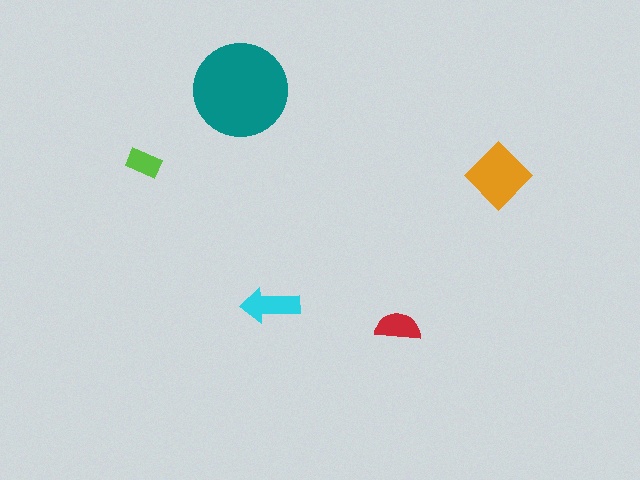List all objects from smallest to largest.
The lime rectangle, the red semicircle, the cyan arrow, the orange diamond, the teal circle.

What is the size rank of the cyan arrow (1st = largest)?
3rd.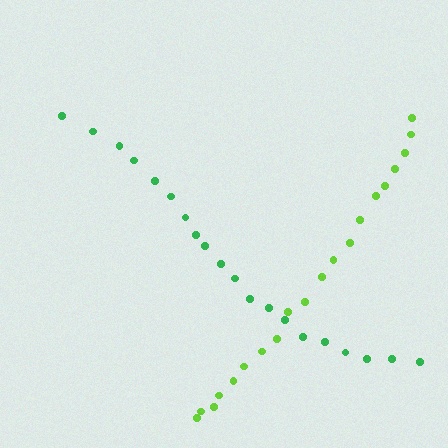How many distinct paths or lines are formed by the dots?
There are 2 distinct paths.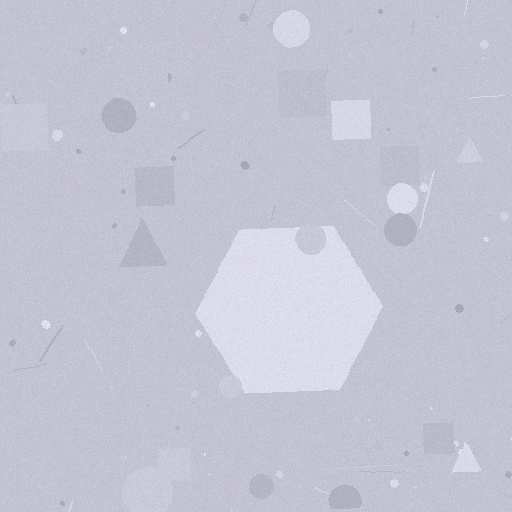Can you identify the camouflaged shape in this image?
The camouflaged shape is a hexagon.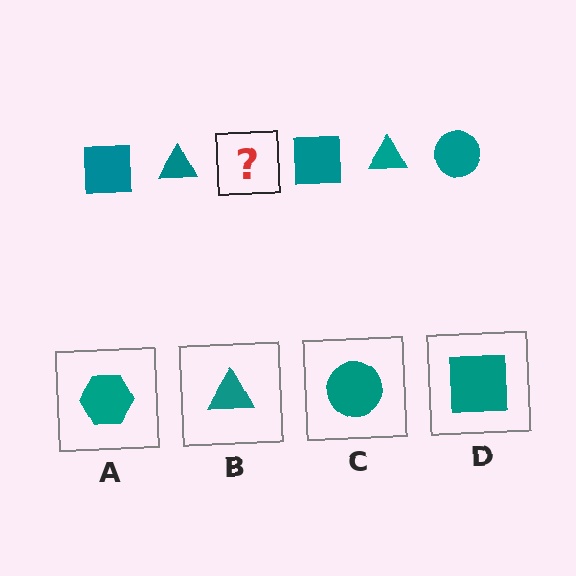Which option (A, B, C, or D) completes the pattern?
C.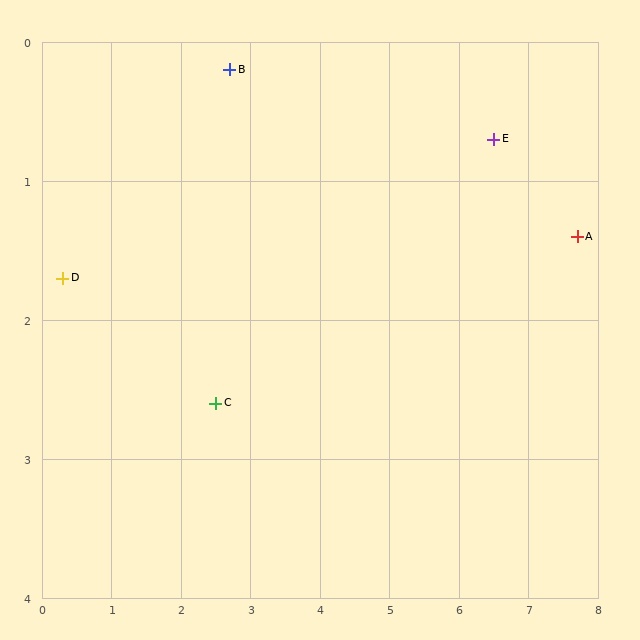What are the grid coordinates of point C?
Point C is at approximately (2.5, 2.6).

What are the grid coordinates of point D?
Point D is at approximately (0.3, 1.7).